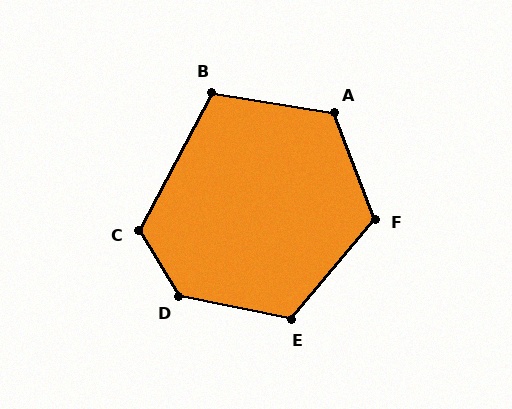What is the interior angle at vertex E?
Approximately 119 degrees (obtuse).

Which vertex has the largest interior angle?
D, at approximately 133 degrees.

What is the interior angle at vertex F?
Approximately 119 degrees (obtuse).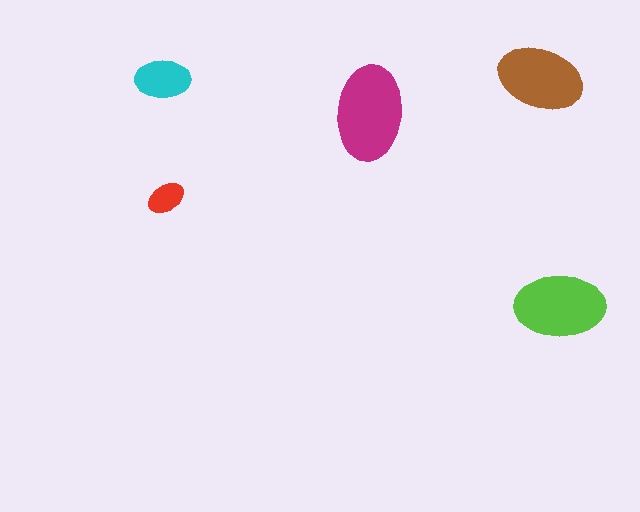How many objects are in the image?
There are 5 objects in the image.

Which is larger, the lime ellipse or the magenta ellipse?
The magenta one.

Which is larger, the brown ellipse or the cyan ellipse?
The brown one.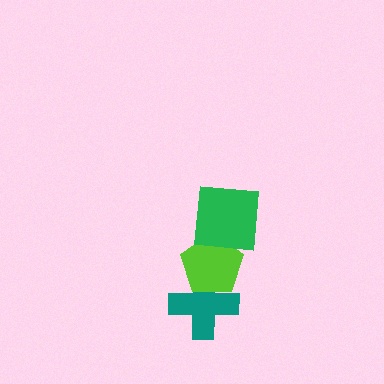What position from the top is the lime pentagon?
The lime pentagon is 2nd from the top.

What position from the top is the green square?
The green square is 1st from the top.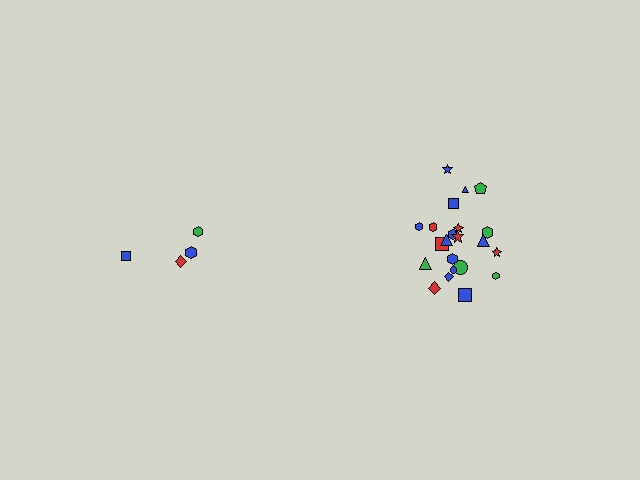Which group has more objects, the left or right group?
The right group.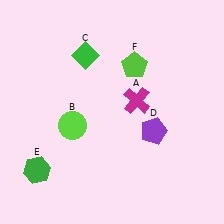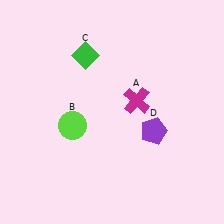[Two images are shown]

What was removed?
The lime pentagon (F), the green hexagon (E) were removed in Image 2.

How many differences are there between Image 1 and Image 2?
There are 2 differences between the two images.